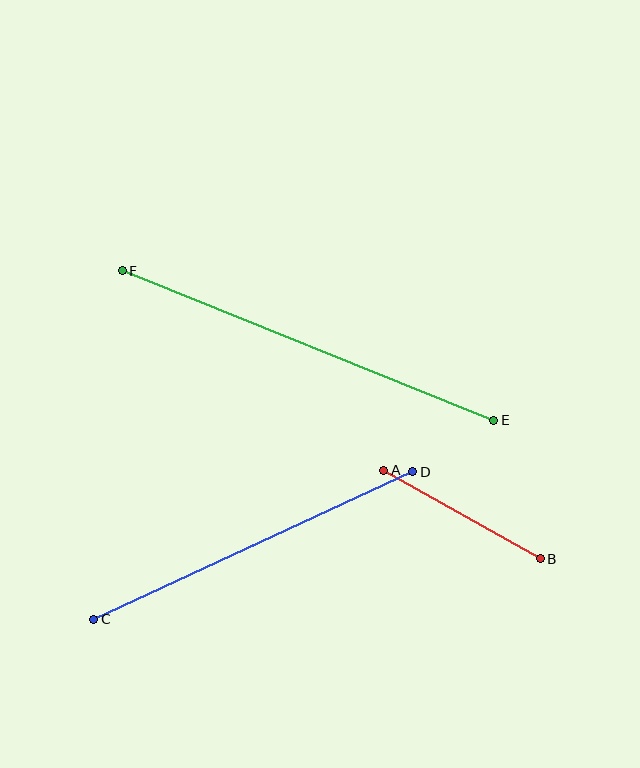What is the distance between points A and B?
The distance is approximately 179 pixels.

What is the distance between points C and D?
The distance is approximately 351 pixels.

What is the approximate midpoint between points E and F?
The midpoint is at approximately (308, 346) pixels.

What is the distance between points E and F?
The distance is approximately 401 pixels.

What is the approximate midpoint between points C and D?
The midpoint is at approximately (253, 545) pixels.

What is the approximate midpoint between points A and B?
The midpoint is at approximately (462, 515) pixels.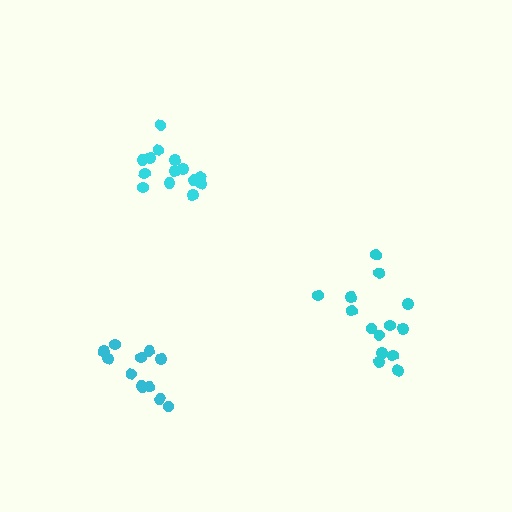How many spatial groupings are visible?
There are 3 spatial groupings.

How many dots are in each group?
Group 1: 14 dots, Group 2: 15 dots, Group 3: 12 dots (41 total).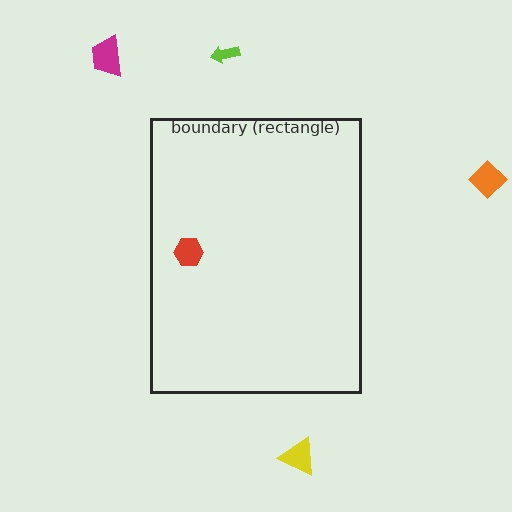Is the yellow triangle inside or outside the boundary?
Outside.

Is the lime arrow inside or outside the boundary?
Outside.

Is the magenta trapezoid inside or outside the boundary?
Outside.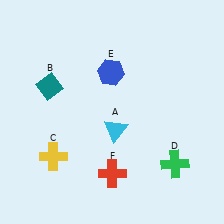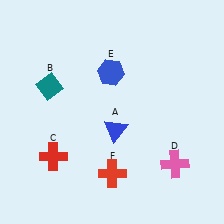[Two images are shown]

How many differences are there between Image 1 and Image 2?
There are 3 differences between the two images.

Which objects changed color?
A changed from cyan to blue. C changed from yellow to red. D changed from green to pink.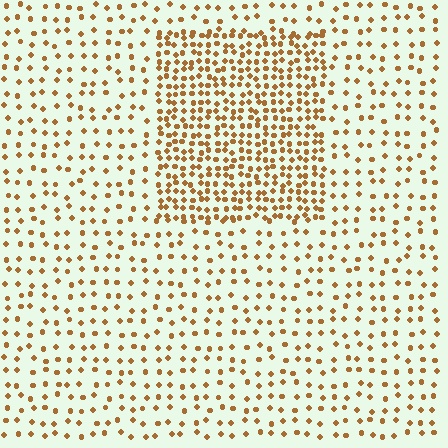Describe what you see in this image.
The image contains small brown elements arranged at two different densities. A rectangle-shaped region is visible where the elements are more densely packed than the surrounding area.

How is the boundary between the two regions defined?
The boundary is defined by a change in element density (approximately 2.4x ratio). All elements are the same color, size, and shape.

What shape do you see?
I see a rectangle.